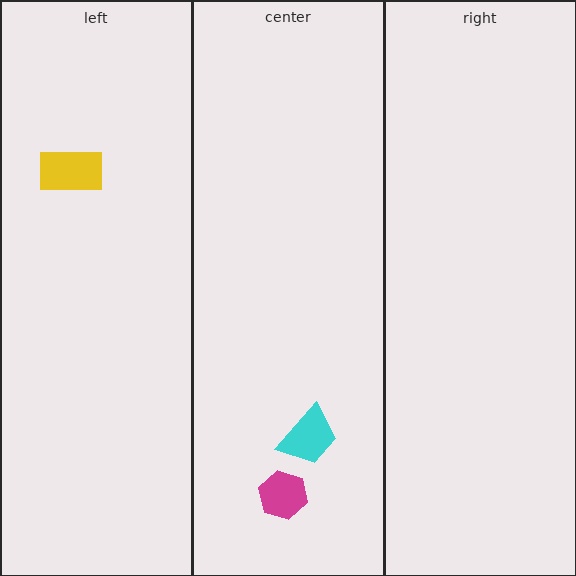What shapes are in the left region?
The yellow rectangle.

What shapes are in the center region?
The magenta hexagon, the cyan trapezoid.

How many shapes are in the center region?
2.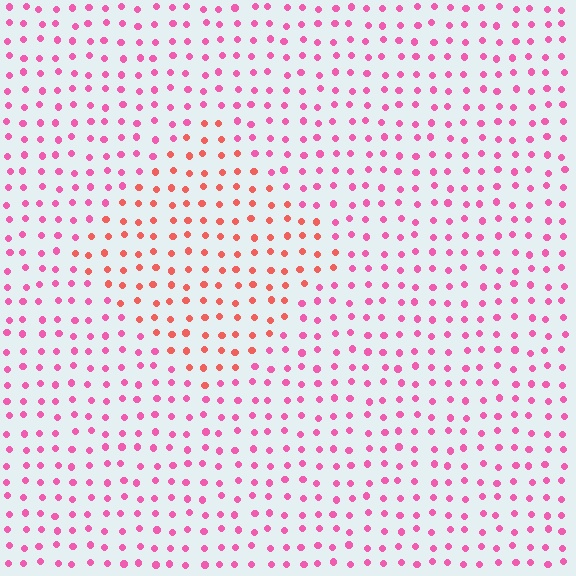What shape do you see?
I see a diamond.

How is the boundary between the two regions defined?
The boundary is defined purely by a slight shift in hue (about 35 degrees). Spacing, size, and orientation are identical on both sides.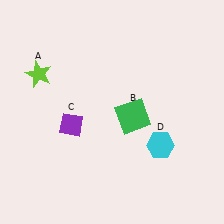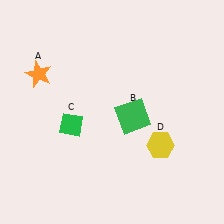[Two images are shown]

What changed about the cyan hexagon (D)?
In Image 1, D is cyan. In Image 2, it changed to yellow.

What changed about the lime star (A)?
In Image 1, A is lime. In Image 2, it changed to orange.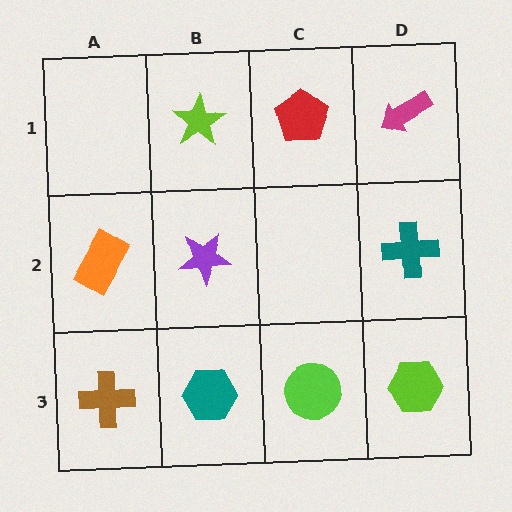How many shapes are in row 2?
3 shapes.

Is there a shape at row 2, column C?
No, that cell is empty.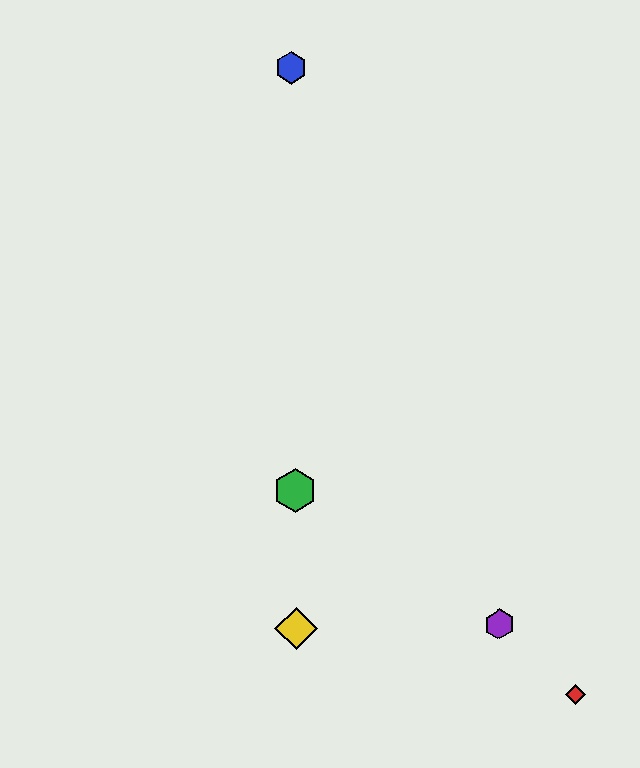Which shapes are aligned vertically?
The blue hexagon, the green hexagon, the yellow diamond are aligned vertically.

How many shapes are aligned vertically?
3 shapes (the blue hexagon, the green hexagon, the yellow diamond) are aligned vertically.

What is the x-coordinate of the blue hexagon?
The blue hexagon is at x≈291.